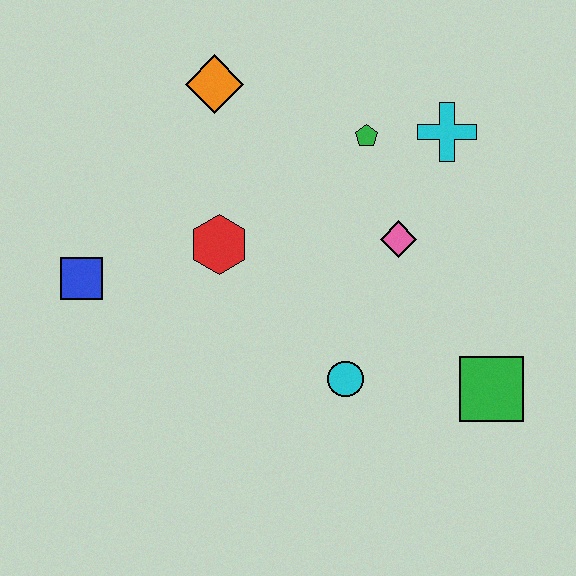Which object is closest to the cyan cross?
The green pentagon is closest to the cyan cross.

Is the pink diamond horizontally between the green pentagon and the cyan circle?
No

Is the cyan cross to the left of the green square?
Yes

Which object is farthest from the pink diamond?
The blue square is farthest from the pink diamond.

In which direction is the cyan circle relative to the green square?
The cyan circle is to the left of the green square.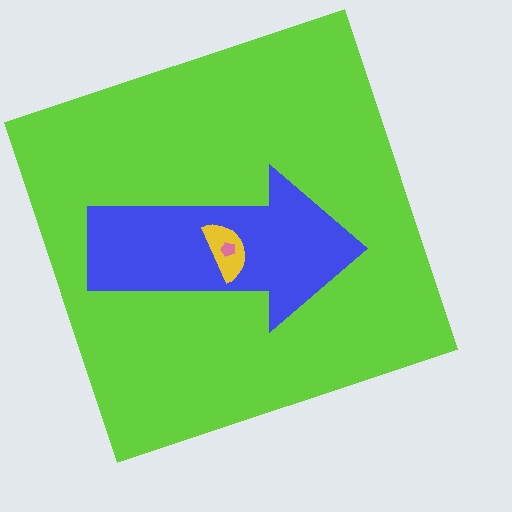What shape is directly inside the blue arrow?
The yellow semicircle.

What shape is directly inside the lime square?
The blue arrow.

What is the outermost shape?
The lime square.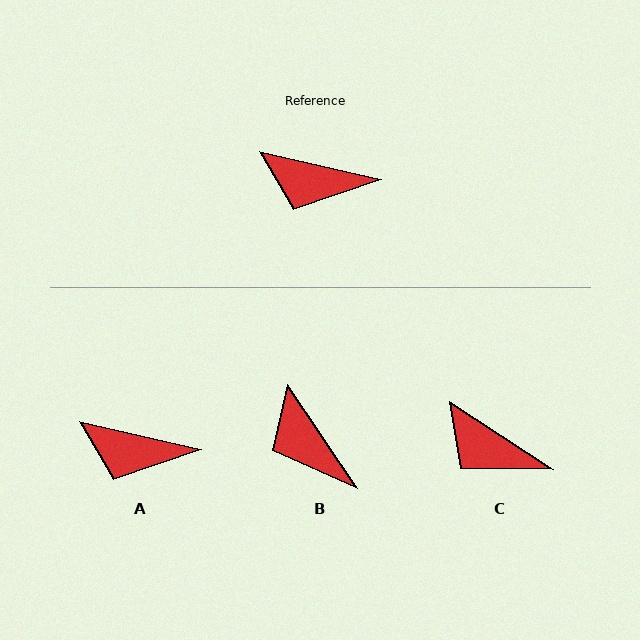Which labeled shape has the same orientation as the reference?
A.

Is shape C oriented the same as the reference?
No, it is off by about 20 degrees.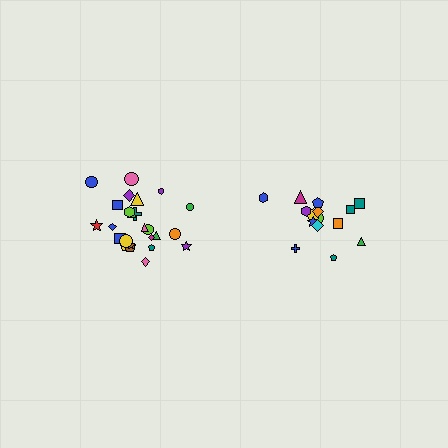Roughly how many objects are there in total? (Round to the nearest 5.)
Roughly 40 objects in total.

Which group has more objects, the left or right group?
The left group.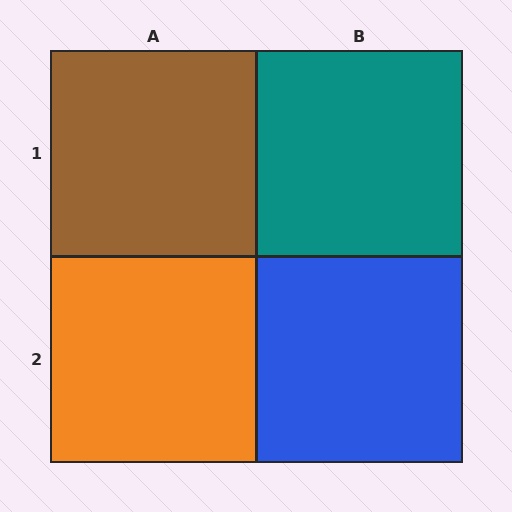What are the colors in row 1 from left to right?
Brown, teal.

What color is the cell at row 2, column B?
Blue.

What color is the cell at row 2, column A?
Orange.